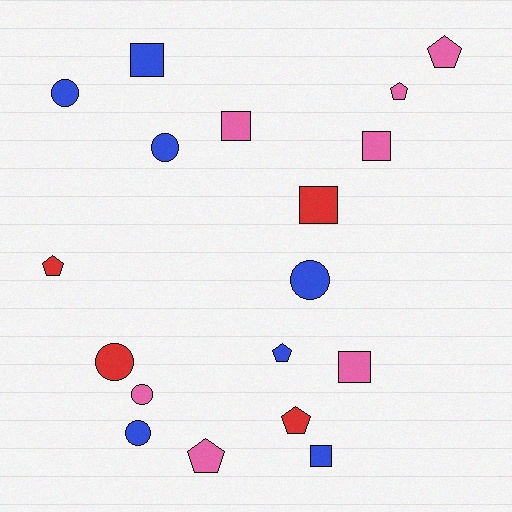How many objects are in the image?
There are 18 objects.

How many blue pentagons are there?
There is 1 blue pentagon.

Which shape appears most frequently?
Circle, with 6 objects.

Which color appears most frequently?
Pink, with 7 objects.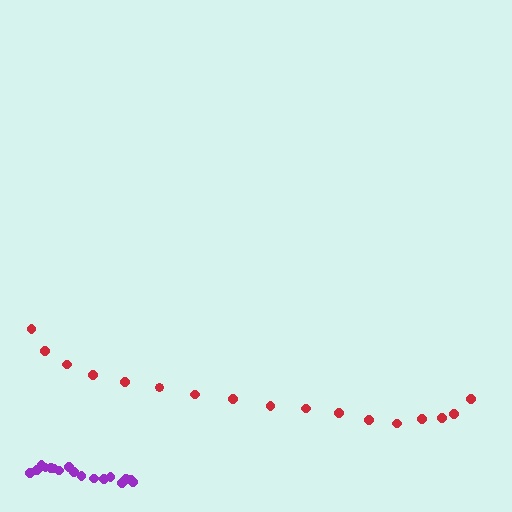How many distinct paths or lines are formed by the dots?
There are 2 distinct paths.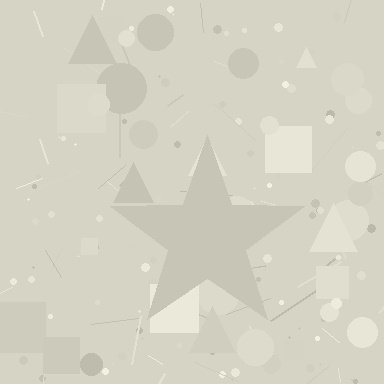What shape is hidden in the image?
A star is hidden in the image.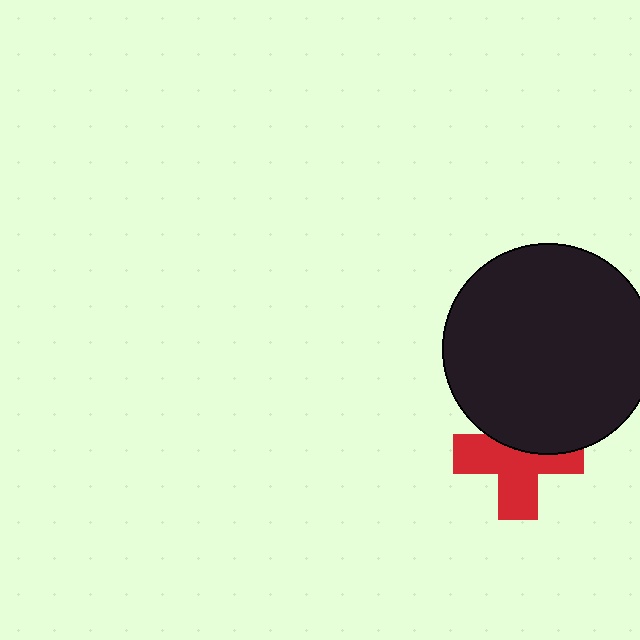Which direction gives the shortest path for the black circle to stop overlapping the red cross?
Moving up gives the shortest separation.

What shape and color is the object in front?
The object in front is a black circle.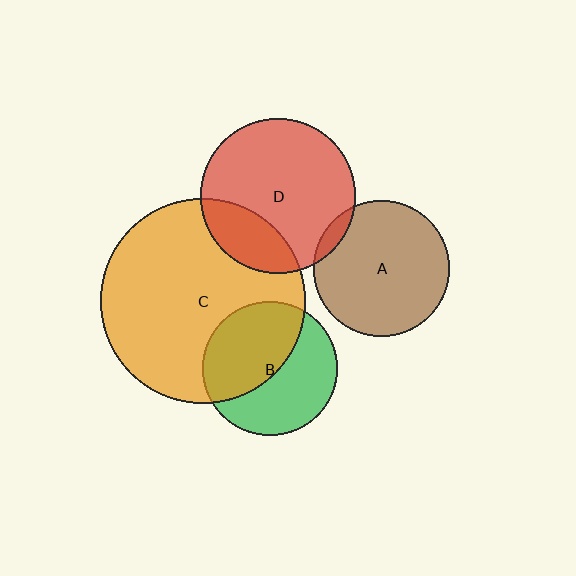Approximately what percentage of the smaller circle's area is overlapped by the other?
Approximately 50%.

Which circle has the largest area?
Circle C (orange).